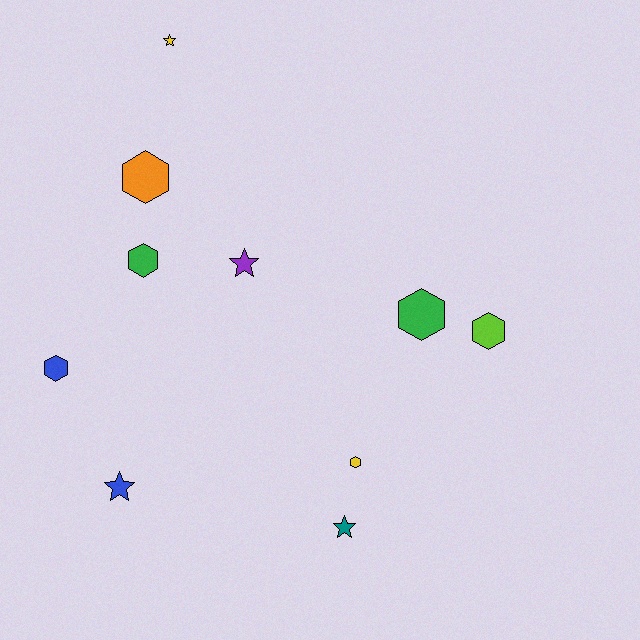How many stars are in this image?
There are 4 stars.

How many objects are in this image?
There are 10 objects.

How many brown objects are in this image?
There are no brown objects.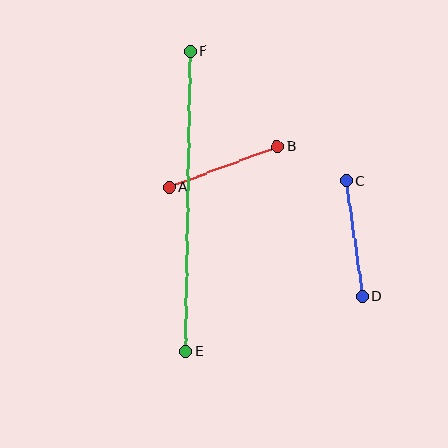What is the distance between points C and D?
The distance is approximately 117 pixels.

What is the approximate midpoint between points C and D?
The midpoint is at approximately (354, 239) pixels.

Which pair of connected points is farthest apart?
Points E and F are farthest apart.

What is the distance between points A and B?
The distance is approximately 116 pixels.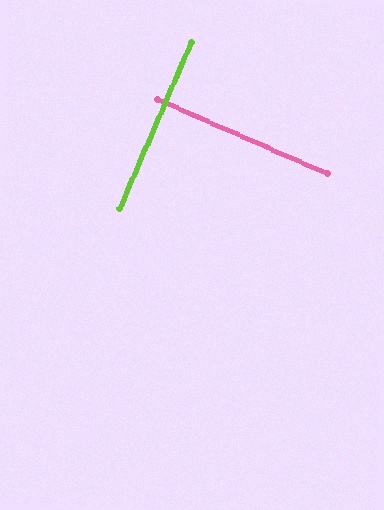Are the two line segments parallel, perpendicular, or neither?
Perpendicular — they meet at approximately 90°.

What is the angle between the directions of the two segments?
Approximately 90 degrees.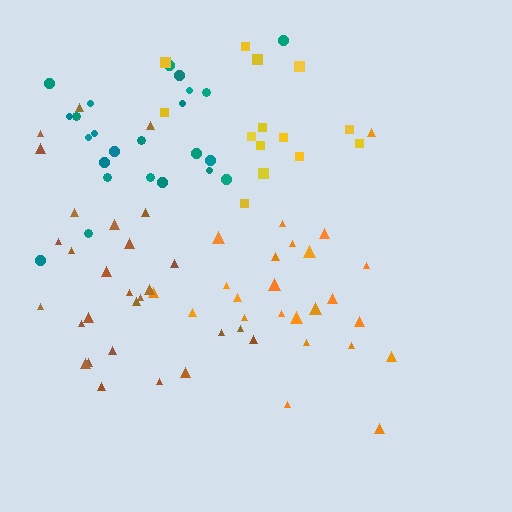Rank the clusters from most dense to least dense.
orange, teal, brown, yellow.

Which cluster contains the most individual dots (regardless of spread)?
Brown (28).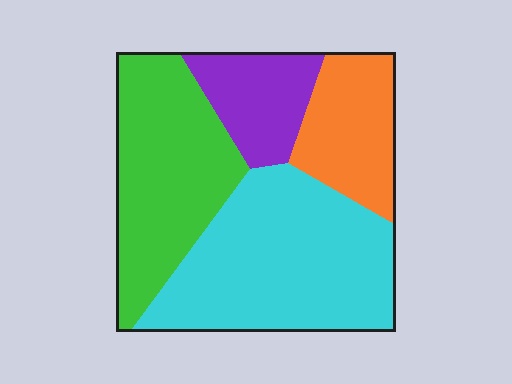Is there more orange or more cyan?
Cyan.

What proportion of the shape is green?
Green covers roughly 30% of the shape.